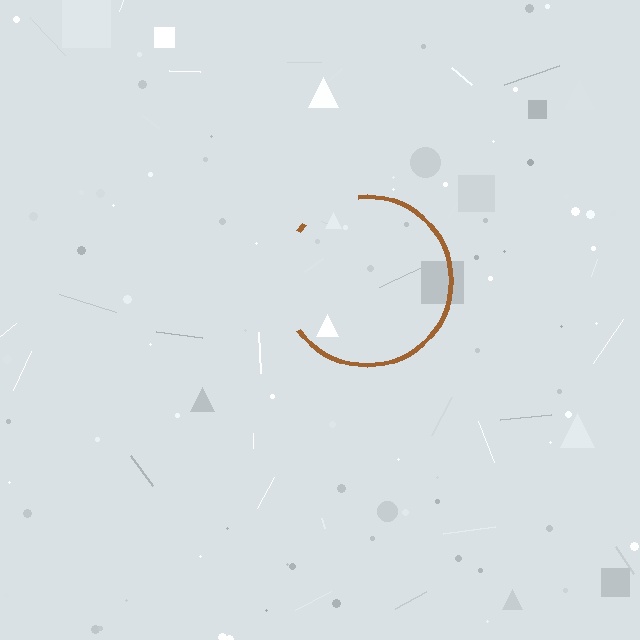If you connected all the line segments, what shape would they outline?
They would outline a circle.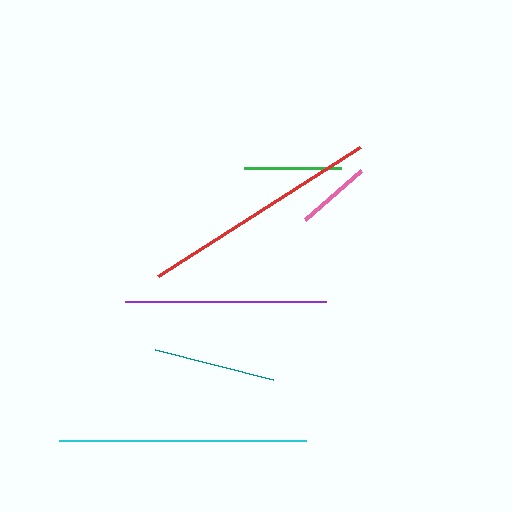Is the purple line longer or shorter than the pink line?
The purple line is longer than the pink line.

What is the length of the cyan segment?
The cyan segment is approximately 247 pixels long.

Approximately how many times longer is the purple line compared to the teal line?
The purple line is approximately 1.7 times the length of the teal line.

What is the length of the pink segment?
The pink segment is approximately 75 pixels long.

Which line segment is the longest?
The cyan line is the longest at approximately 247 pixels.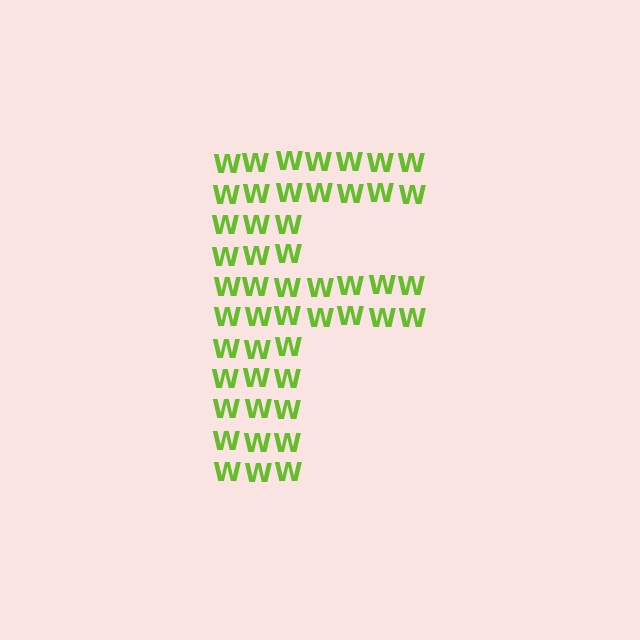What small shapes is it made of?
It is made of small letter W's.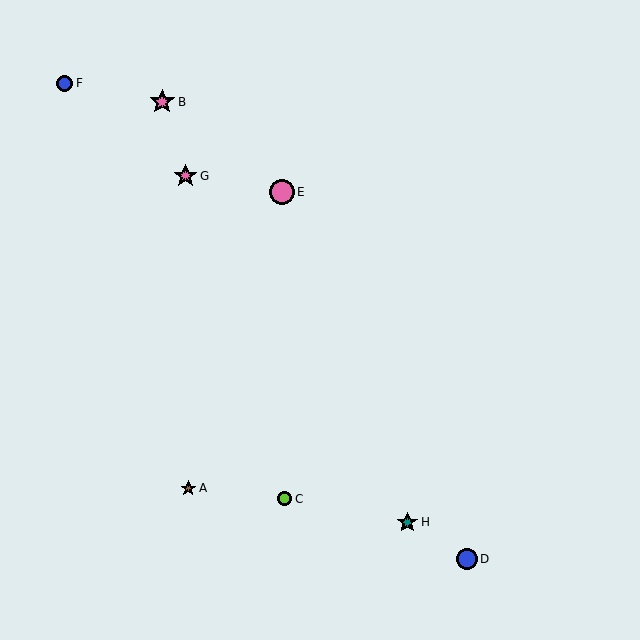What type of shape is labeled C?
Shape C is a lime circle.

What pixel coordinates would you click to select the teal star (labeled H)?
Click at (407, 522) to select the teal star H.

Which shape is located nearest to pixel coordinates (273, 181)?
The pink circle (labeled E) at (282, 192) is nearest to that location.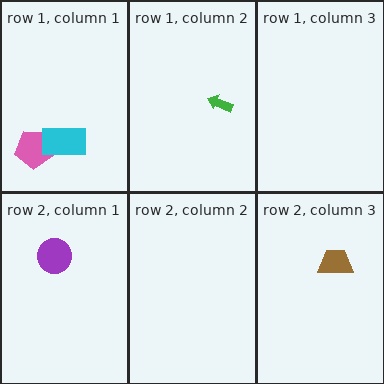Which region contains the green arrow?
The row 1, column 2 region.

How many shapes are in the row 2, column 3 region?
1.